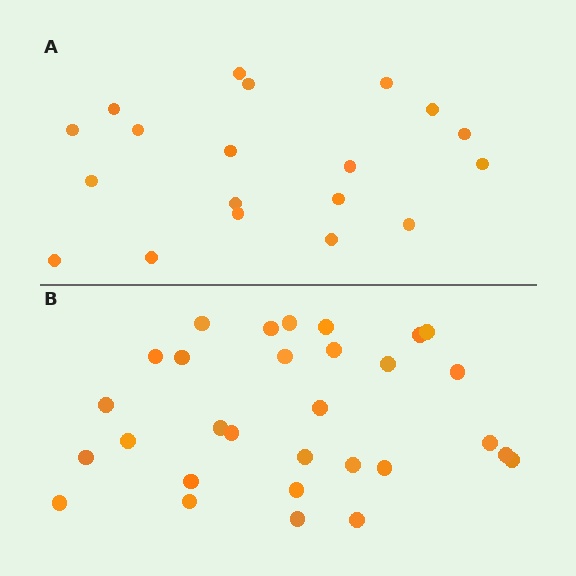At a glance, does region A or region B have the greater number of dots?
Region B (the bottom region) has more dots.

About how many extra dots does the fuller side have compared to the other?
Region B has roughly 12 or so more dots than region A.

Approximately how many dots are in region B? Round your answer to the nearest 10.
About 30 dots.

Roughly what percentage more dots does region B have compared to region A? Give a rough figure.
About 60% more.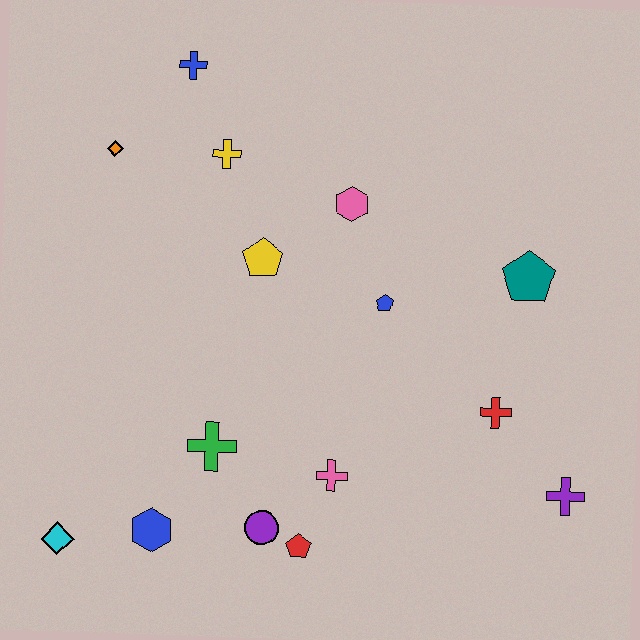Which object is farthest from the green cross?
The blue cross is farthest from the green cross.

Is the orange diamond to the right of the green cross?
No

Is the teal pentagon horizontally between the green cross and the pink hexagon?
No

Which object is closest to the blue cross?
The yellow cross is closest to the blue cross.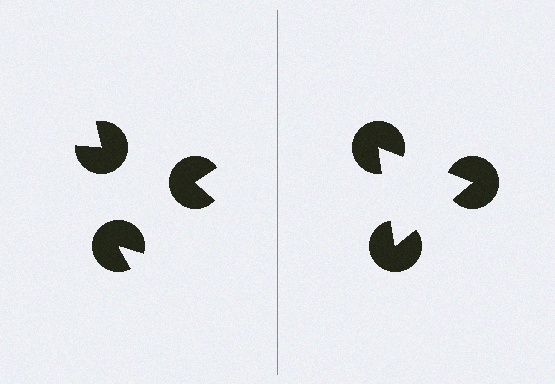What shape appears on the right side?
An illusory triangle.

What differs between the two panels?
The pac-man discs are positioned identically on both sides; only the wedge orientations differ. On the right they align to a triangle; on the left they are misaligned.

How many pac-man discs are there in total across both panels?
6 — 3 on each side.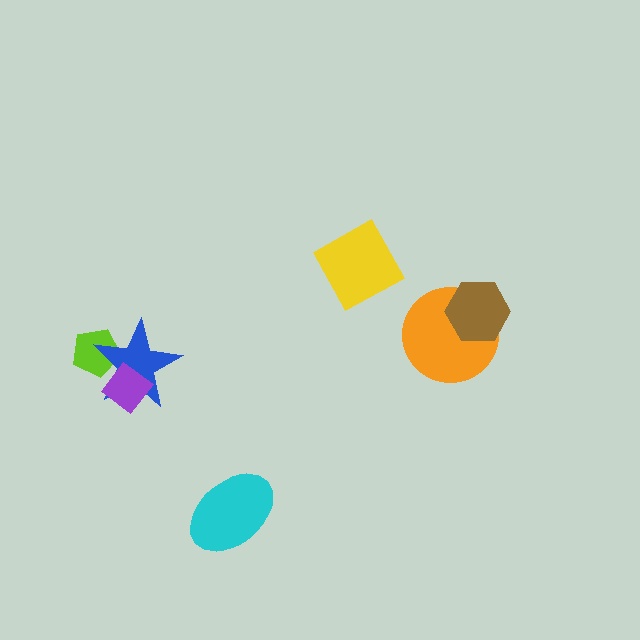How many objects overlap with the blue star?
2 objects overlap with the blue star.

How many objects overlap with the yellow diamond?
0 objects overlap with the yellow diamond.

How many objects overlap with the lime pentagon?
1 object overlaps with the lime pentagon.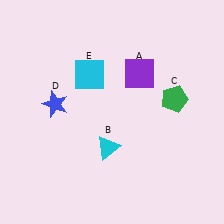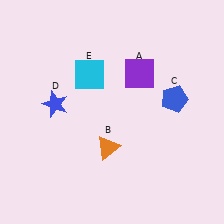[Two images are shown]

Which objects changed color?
B changed from cyan to orange. C changed from green to blue.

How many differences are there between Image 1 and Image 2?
There are 2 differences between the two images.